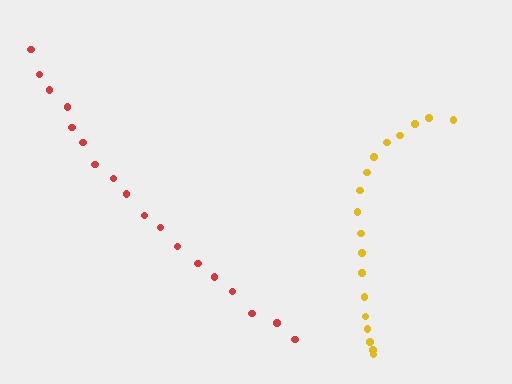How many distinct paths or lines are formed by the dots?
There are 2 distinct paths.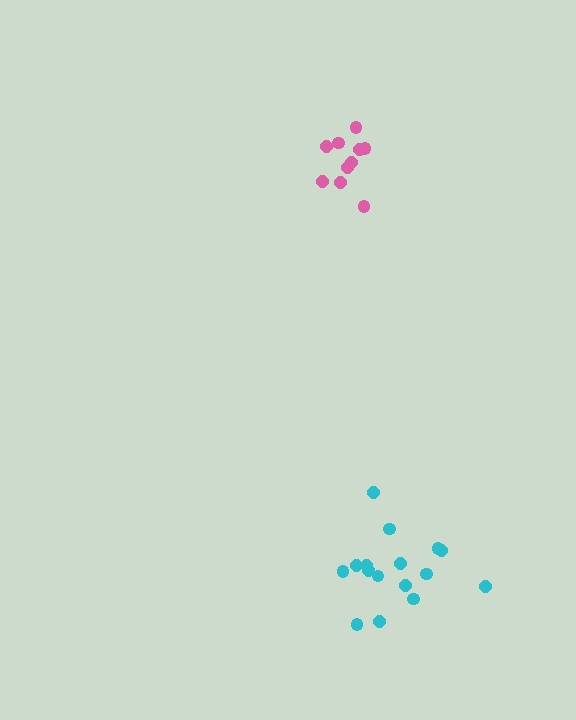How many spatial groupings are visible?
There are 2 spatial groupings.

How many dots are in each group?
Group 1: 16 dots, Group 2: 10 dots (26 total).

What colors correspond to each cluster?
The clusters are colored: cyan, pink.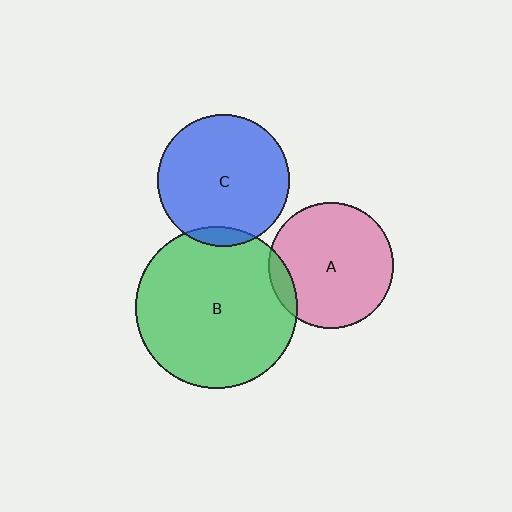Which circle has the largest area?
Circle B (green).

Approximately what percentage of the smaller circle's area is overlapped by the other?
Approximately 10%.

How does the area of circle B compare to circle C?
Approximately 1.5 times.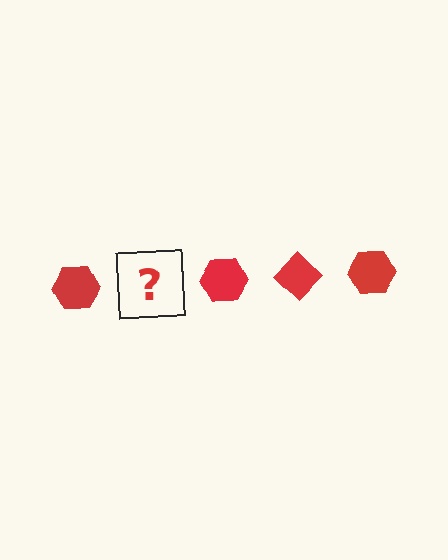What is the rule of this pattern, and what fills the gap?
The rule is that the pattern cycles through hexagon, diamond shapes in red. The gap should be filled with a red diamond.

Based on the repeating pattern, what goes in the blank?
The blank should be a red diamond.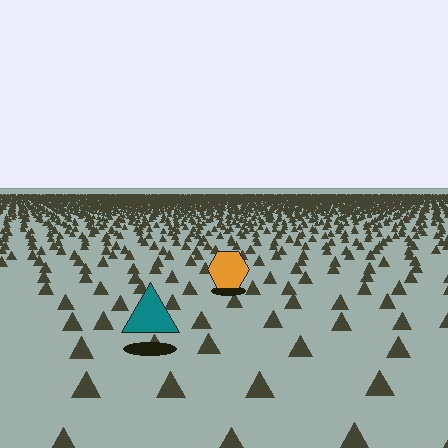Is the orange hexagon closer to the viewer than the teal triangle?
No. The teal triangle is closer — you can tell from the texture gradient: the ground texture is coarser near it.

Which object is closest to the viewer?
The teal triangle is closest. The texture marks near it are larger and more spread out.